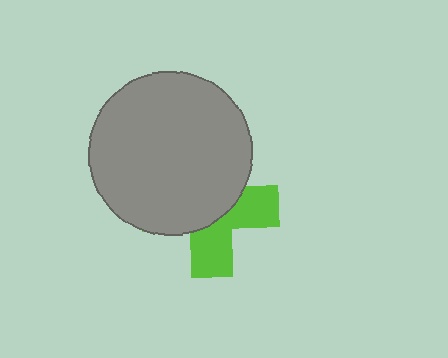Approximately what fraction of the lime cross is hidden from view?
Roughly 59% of the lime cross is hidden behind the gray circle.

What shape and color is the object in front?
The object in front is a gray circle.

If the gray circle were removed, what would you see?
You would see the complete lime cross.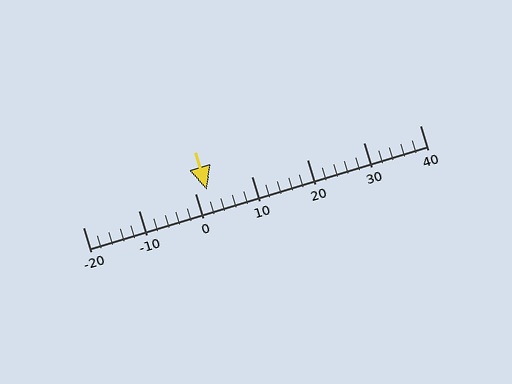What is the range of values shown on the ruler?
The ruler shows values from -20 to 40.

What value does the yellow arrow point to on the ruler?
The yellow arrow points to approximately 2.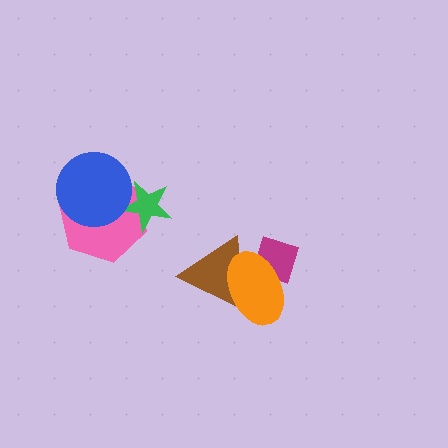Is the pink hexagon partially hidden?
Yes, it is partially covered by another shape.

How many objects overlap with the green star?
2 objects overlap with the green star.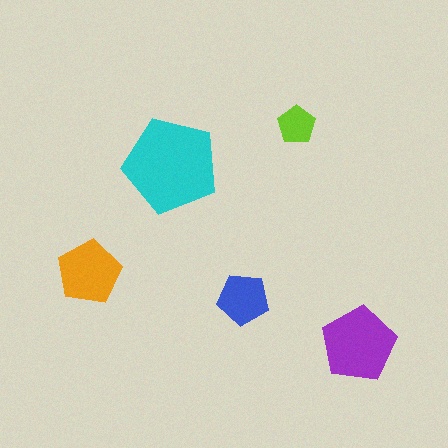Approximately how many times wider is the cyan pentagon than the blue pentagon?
About 2 times wider.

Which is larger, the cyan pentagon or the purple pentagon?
The cyan one.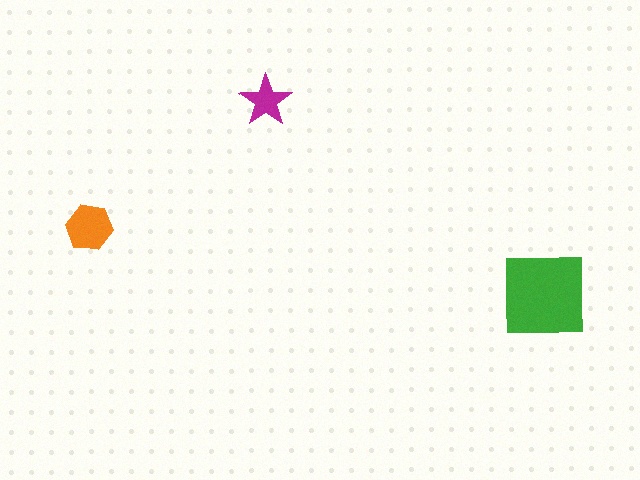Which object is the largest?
The green square.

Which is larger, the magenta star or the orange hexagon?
The orange hexagon.